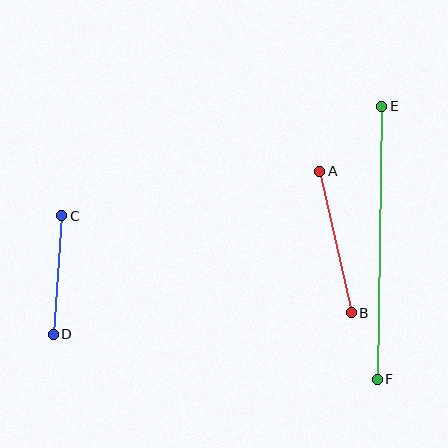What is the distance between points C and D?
The distance is approximately 119 pixels.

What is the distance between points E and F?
The distance is approximately 273 pixels.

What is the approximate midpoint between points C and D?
The midpoint is at approximately (58, 275) pixels.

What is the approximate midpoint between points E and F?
The midpoint is at approximately (379, 243) pixels.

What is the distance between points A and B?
The distance is approximately 145 pixels.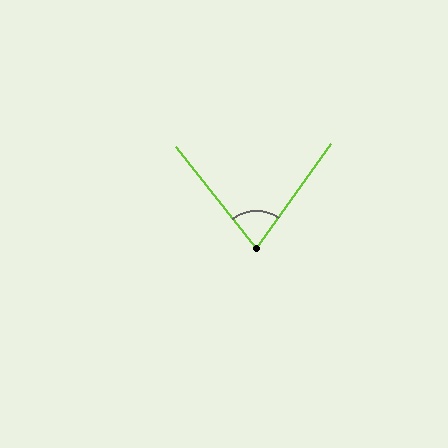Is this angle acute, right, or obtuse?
It is acute.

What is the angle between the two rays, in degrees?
Approximately 74 degrees.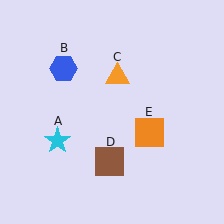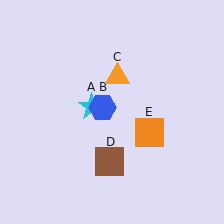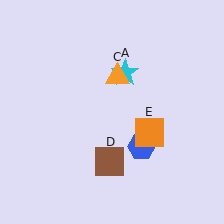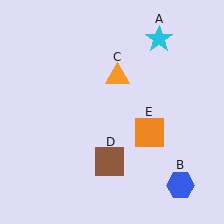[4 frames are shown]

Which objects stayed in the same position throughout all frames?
Orange triangle (object C) and brown square (object D) and orange square (object E) remained stationary.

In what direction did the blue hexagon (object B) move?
The blue hexagon (object B) moved down and to the right.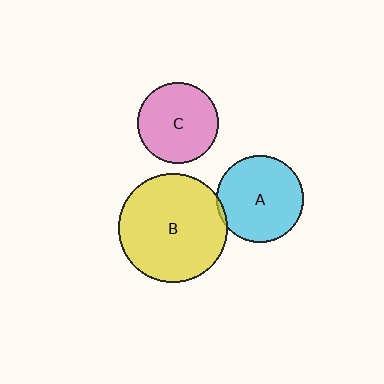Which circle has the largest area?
Circle B (yellow).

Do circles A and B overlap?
Yes.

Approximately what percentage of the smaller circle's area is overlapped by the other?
Approximately 5%.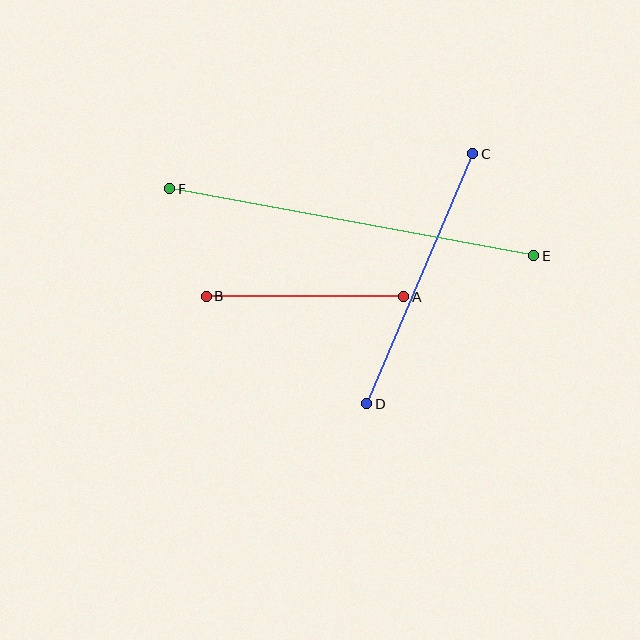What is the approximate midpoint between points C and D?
The midpoint is at approximately (420, 279) pixels.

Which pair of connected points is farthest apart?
Points E and F are farthest apart.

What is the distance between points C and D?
The distance is approximately 271 pixels.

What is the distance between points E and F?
The distance is approximately 370 pixels.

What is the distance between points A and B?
The distance is approximately 197 pixels.